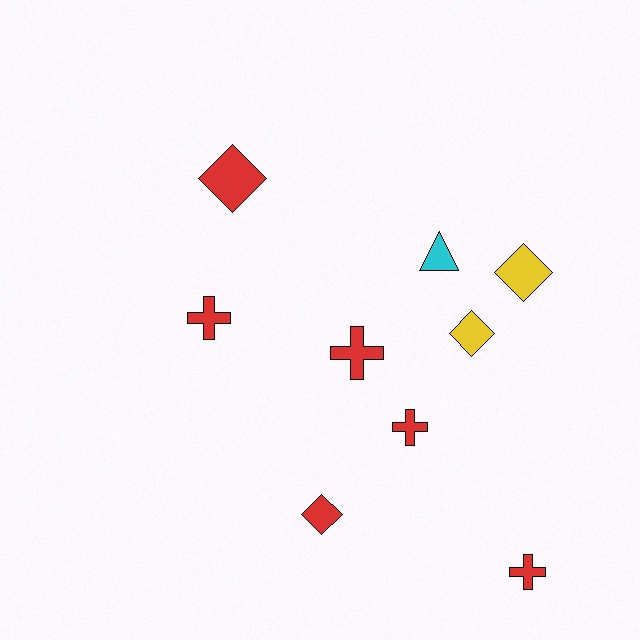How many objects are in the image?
There are 9 objects.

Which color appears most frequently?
Red, with 6 objects.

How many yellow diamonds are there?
There are 2 yellow diamonds.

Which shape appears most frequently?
Diamond, with 4 objects.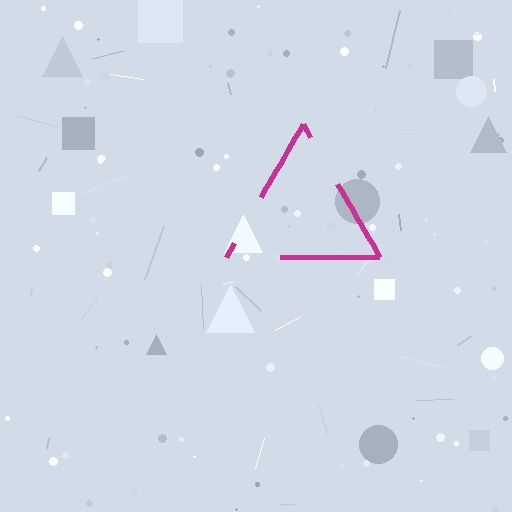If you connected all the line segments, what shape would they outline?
They would outline a triangle.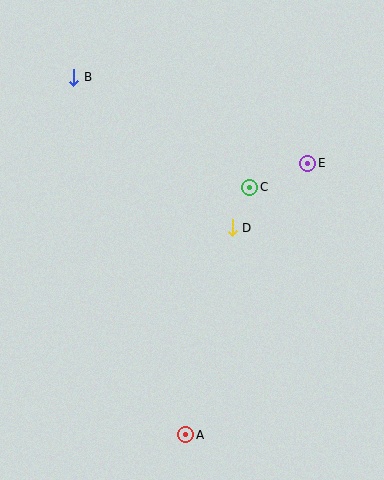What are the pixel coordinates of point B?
Point B is at (74, 77).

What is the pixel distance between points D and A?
The distance between D and A is 212 pixels.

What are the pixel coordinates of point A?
Point A is at (186, 435).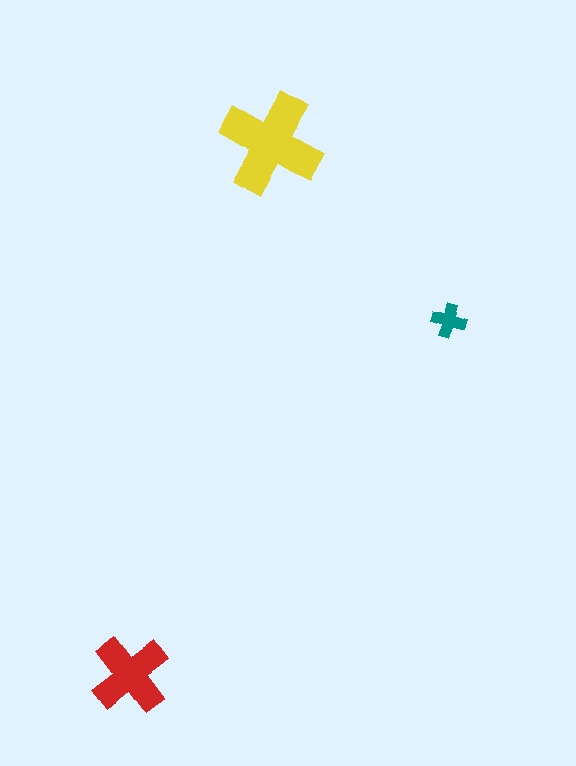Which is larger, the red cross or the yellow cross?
The yellow one.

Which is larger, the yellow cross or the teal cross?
The yellow one.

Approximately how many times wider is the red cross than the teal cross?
About 2.5 times wider.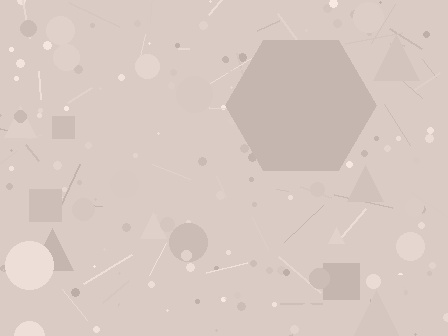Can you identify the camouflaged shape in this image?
The camouflaged shape is a hexagon.